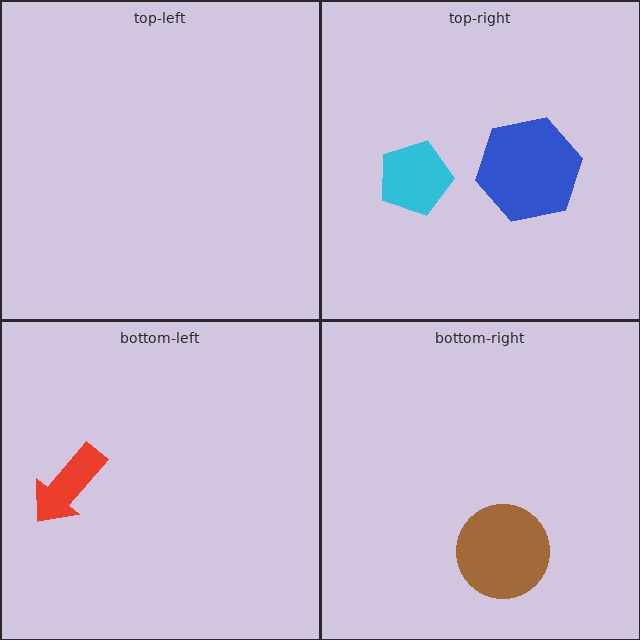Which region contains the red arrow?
The bottom-left region.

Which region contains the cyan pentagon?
The top-right region.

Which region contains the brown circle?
The bottom-right region.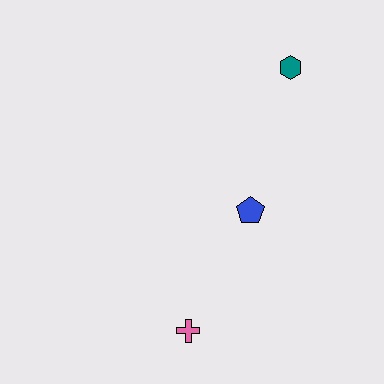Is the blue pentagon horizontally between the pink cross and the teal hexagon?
Yes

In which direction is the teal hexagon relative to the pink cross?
The teal hexagon is above the pink cross.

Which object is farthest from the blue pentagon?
The teal hexagon is farthest from the blue pentagon.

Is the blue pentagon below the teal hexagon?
Yes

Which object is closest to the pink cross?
The blue pentagon is closest to the pink cross.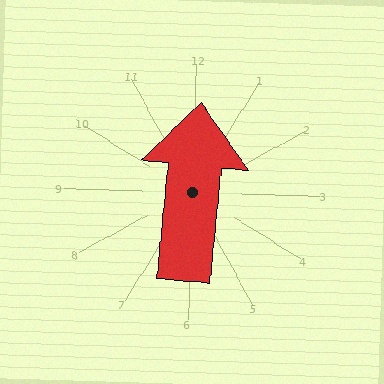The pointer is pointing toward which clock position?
Roughly 12 o'clock.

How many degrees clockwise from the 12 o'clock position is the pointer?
Approximately 4 degrees.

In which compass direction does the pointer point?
North.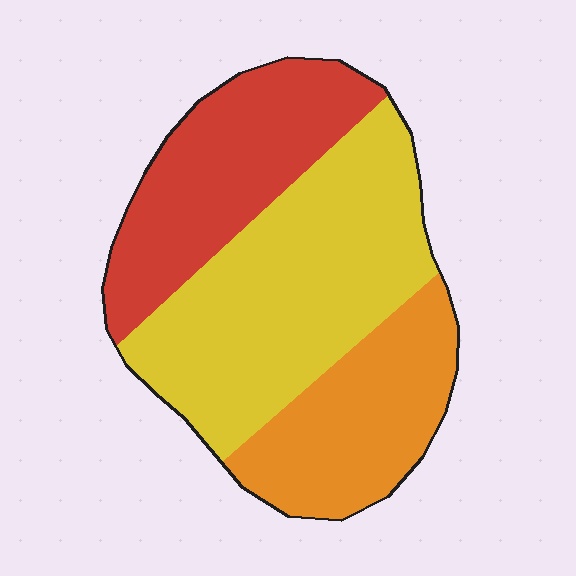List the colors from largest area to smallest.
From largest to smallest: yellow, red, orange.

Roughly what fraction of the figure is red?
Red covers 29% of the figure.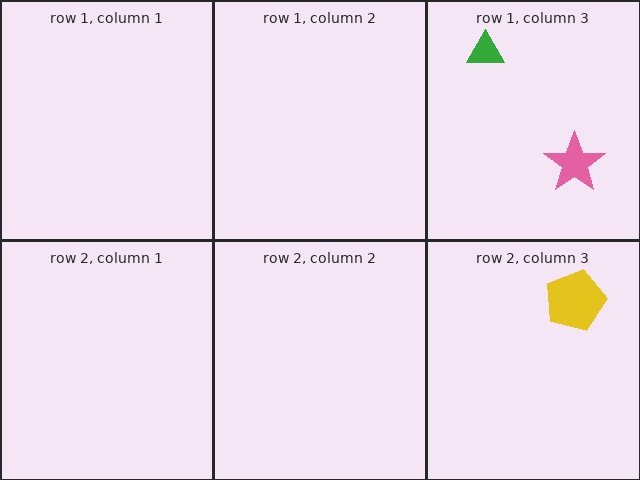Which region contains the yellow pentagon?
The row 2, column 3 region.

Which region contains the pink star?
The row 1, column 3 region.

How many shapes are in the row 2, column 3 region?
1.